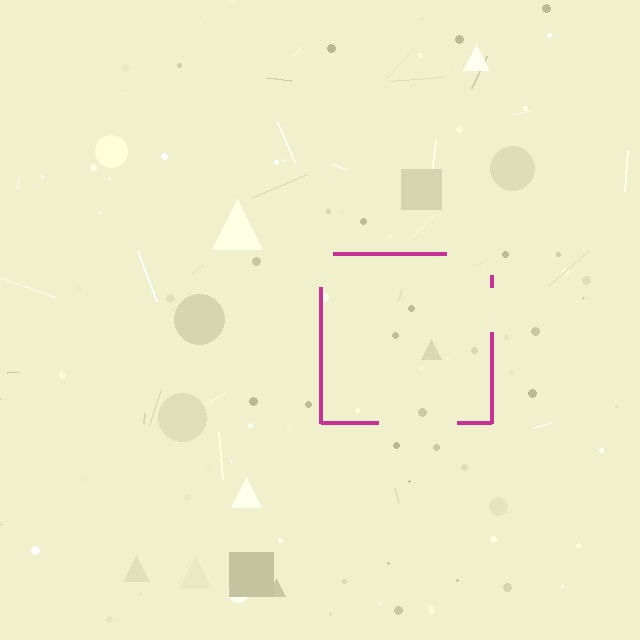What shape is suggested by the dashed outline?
The dashed outline suggests a square.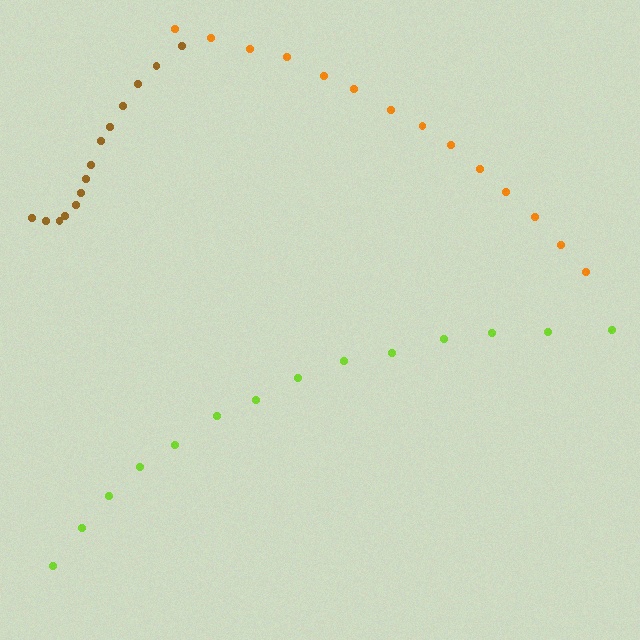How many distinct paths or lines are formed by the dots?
There are 3 distinct paths.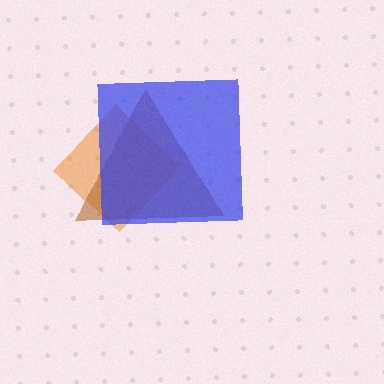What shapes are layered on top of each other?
The layered shapes are: an orange diamond, a brown triangle, a blue square.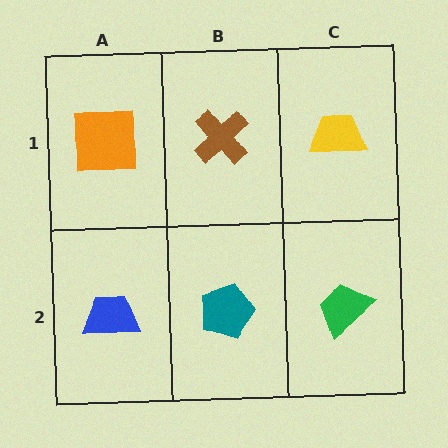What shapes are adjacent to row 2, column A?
An orange square (row 1, column A), a teal pentagon (row 2, column B).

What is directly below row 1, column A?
A blue trapezoid.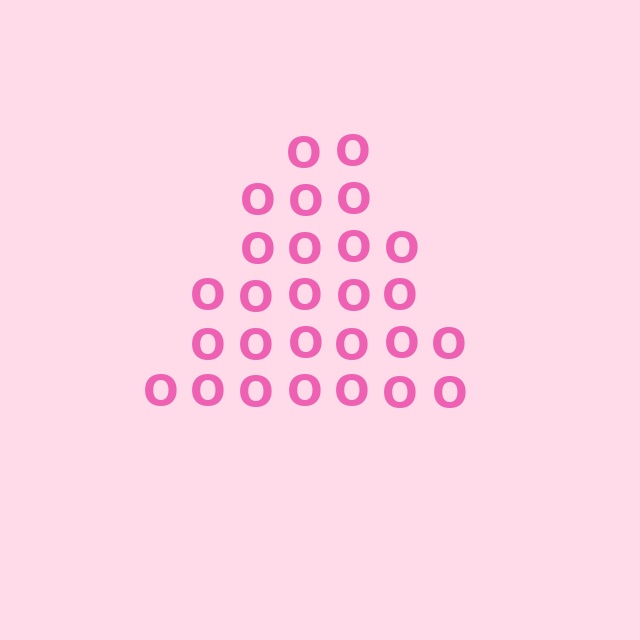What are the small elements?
The small elements are letter O's.